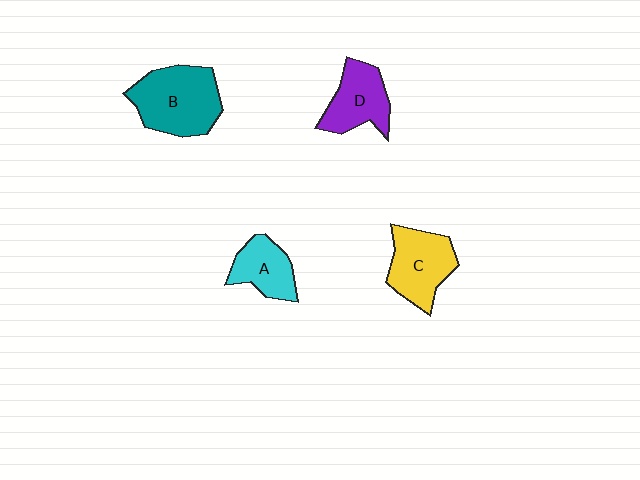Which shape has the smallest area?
Shape A (cyan).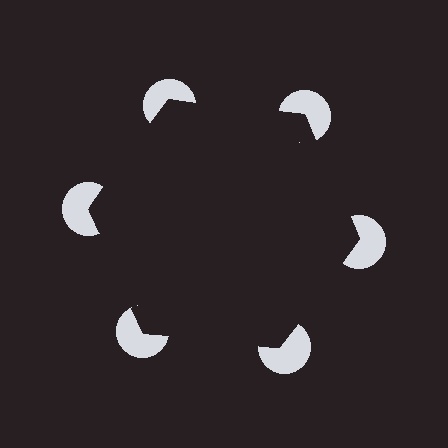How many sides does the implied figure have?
6 sides.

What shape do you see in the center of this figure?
An illusory hexagon — its edges are inferred from the aligned wedge cuts in the pac-man discs, not physically drawn.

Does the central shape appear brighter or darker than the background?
It typically appears slightly darker than the background, even though no actual brightness change is drawn.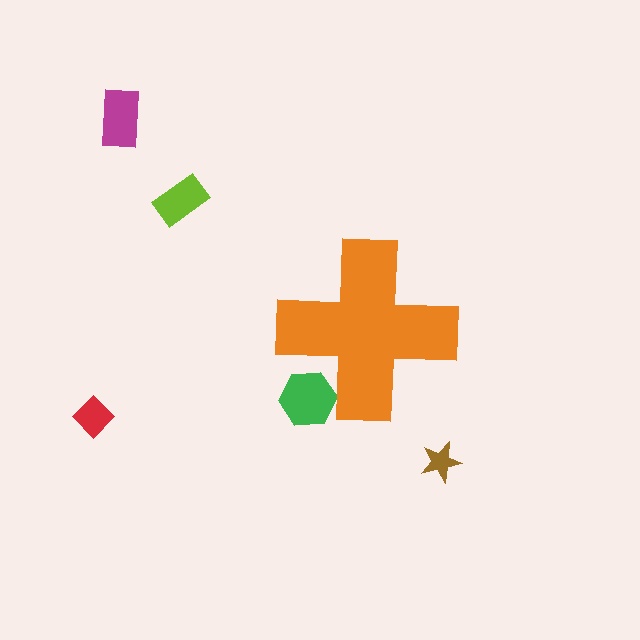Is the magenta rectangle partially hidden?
No, the magenta rectangle is fully visible.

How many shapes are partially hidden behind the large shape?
1 shape is partially hidden.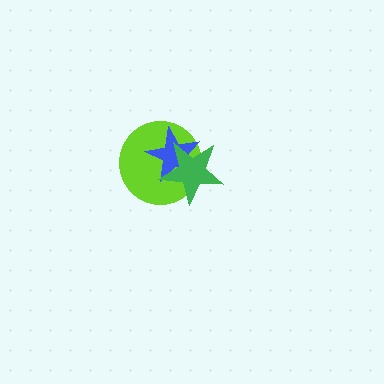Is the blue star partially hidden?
Yes, it is partially covered by another shape.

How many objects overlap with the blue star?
2 objects overlap with the blue star.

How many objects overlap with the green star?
2 objects overlap with the green star.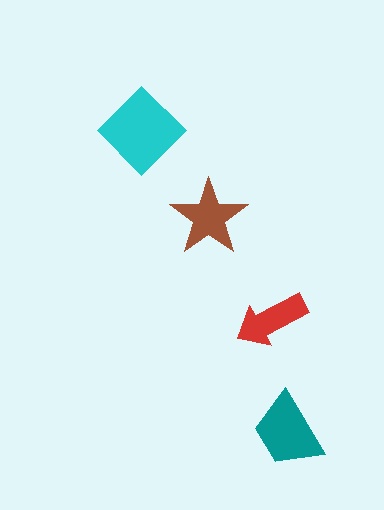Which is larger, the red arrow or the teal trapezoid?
The teal trapezoid.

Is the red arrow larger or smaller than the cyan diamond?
Smaller.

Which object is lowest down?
The teal trapezoid is bottommost.